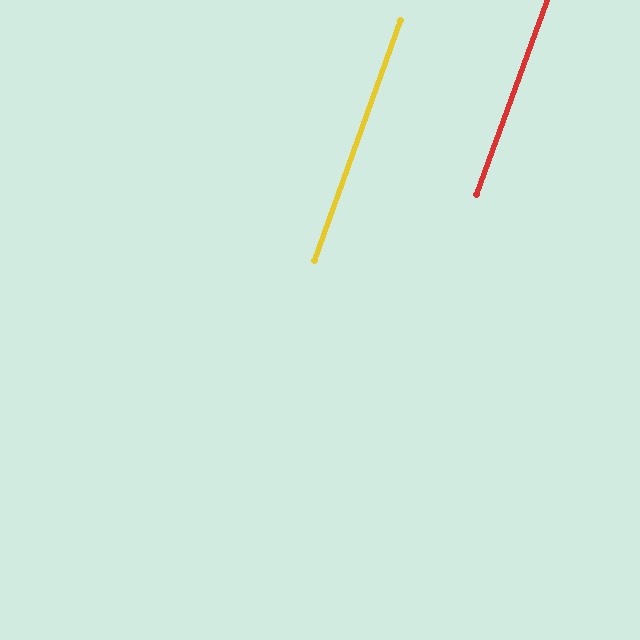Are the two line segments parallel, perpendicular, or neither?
Parallel — their directions differ by only 0.3°.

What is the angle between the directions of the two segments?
Approximately 0 degrees.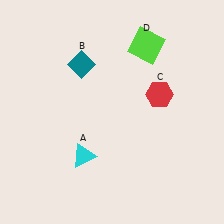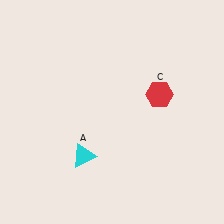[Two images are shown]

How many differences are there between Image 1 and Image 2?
There are 2 differences between the two images.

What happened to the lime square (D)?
The lime square (D) was removed in Image 2. It was in the top-right area of Image 1.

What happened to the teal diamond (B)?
The teal diamond (B) was removed in Image 2. It was in the top-left area of Image 1.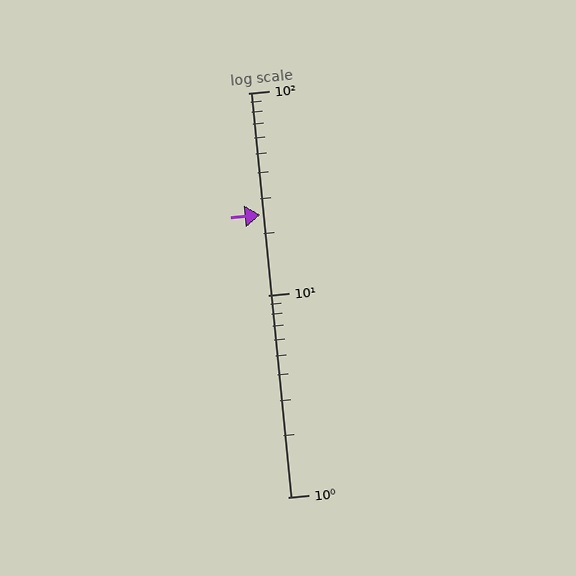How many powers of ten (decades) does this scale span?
The scale spans 2 decades, from 1 to 100.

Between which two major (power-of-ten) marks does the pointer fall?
The pointer is between 10 and 100.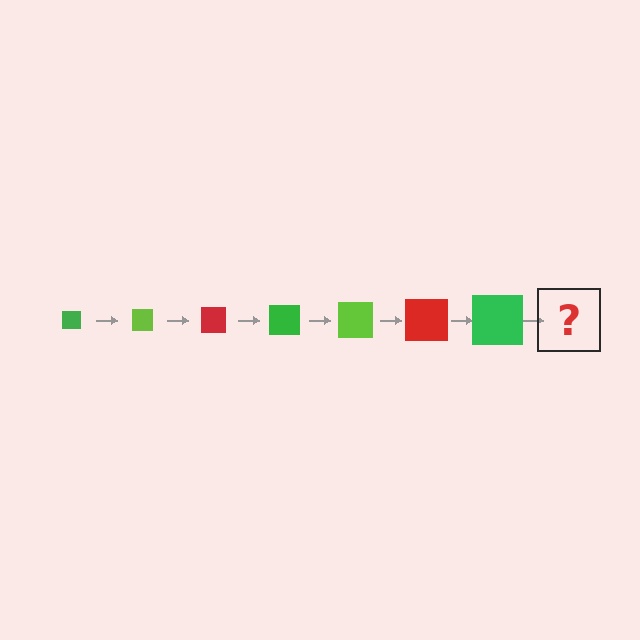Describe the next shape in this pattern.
It should be a lime square, larger than the previous one.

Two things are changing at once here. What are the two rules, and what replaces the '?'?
The two rules are that the square grows larger each step and the color cycles through green, lime, and red. The '?' should be a lime square, larger than the previous one.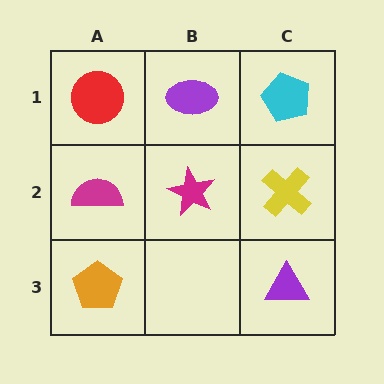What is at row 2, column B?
A magenta star.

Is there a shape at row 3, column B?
No, that cell is empty.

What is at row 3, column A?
An orange pentagon.